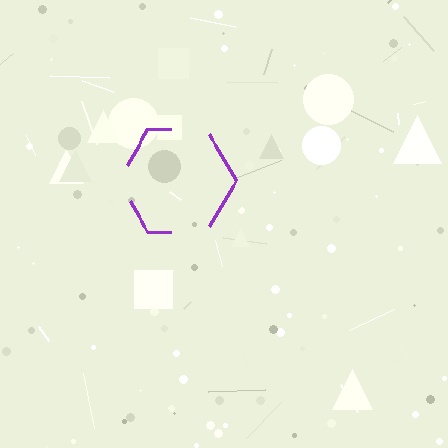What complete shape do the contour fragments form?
The contour fragments form a hexagon.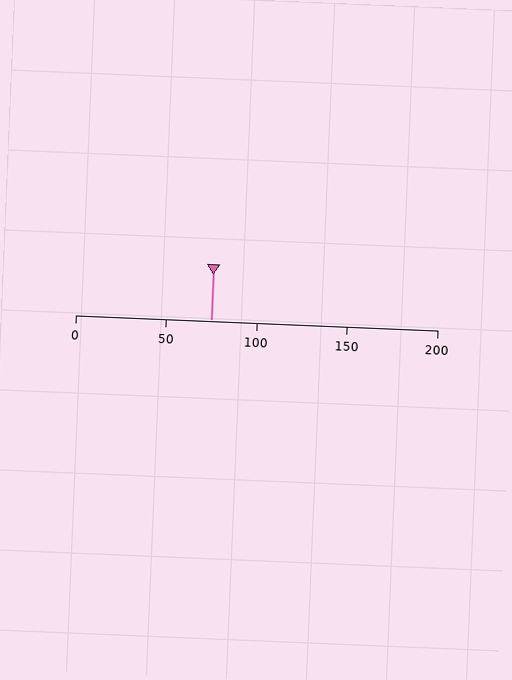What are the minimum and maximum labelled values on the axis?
The axis runs from 0 to 200.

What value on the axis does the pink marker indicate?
The marker indicates approximately 75.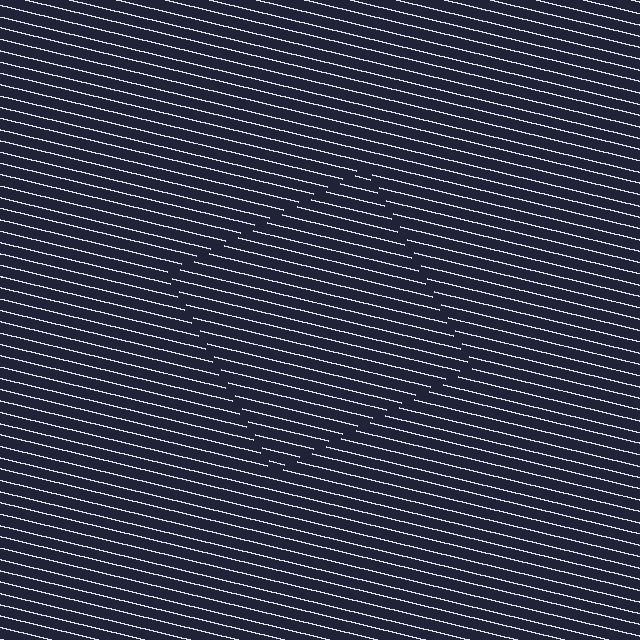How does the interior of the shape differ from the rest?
The interior of the shape contains the same grating, shifted by half a period — the contour is defined by the phase discontinuity where line-ends from the inner and outer gratings abut.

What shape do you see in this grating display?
An illusory square. The interior of the shape contains the same grating, shifted by half a period — the contour is defined by the phase discontinuity where line-ends from the inner and outer gratings abut.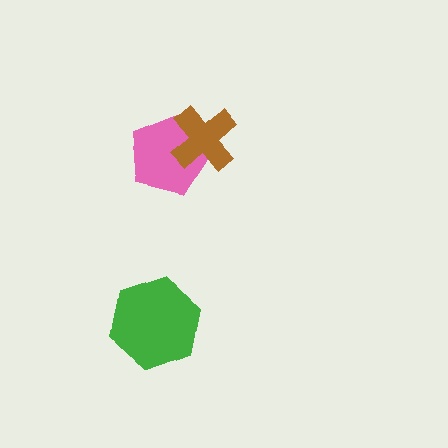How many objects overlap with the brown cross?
1 object overlaps with the brown cross.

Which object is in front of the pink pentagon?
The brown cross is in front of the pink pentagon.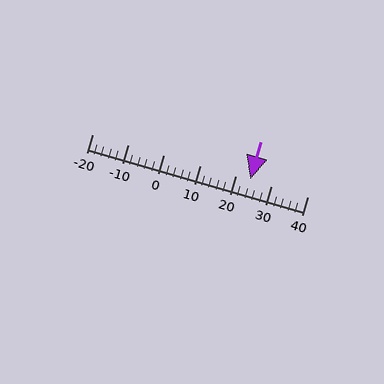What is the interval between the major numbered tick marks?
The major tick marks are spaced 10 units apart.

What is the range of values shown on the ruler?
The ruler shows values from -20 to 40.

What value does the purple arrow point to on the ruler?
The purple arrow points to approximately 24.